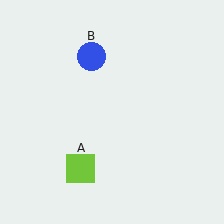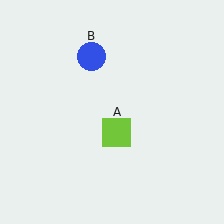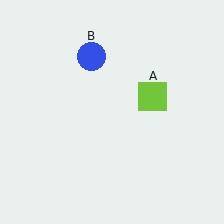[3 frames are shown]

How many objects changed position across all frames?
1 object changed position: lime square (object A).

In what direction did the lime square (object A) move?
The lime square (object A) moved up and to the right.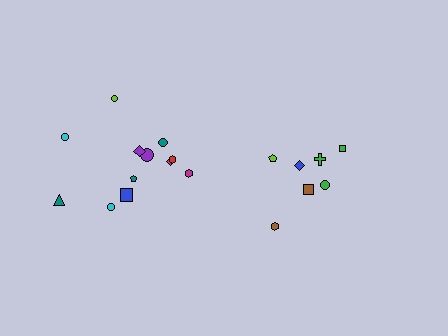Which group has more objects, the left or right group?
The left group.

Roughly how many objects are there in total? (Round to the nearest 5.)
Roughly 20 objects in total.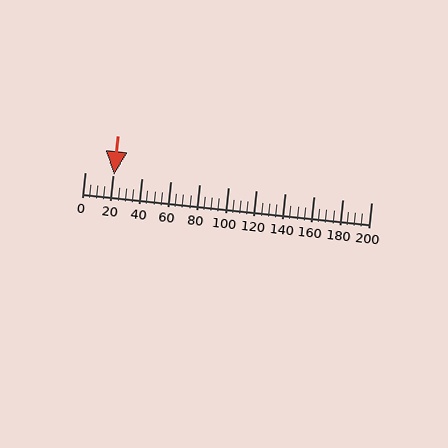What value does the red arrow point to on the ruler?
The red arrow points to approximately 21.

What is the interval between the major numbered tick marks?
The major tick marks are spaced 20 units apart.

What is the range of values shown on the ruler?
The ruler shows values from 0 to 200.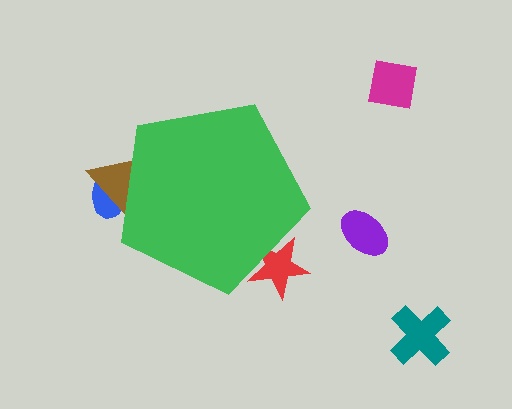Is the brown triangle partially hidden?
Yes, the brown triangle is partially hidden behind the green pentagon.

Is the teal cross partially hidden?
No, the teal cross is fully visible.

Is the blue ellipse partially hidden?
Yes, the blue ellipse is partially hidden behind the green pentagon.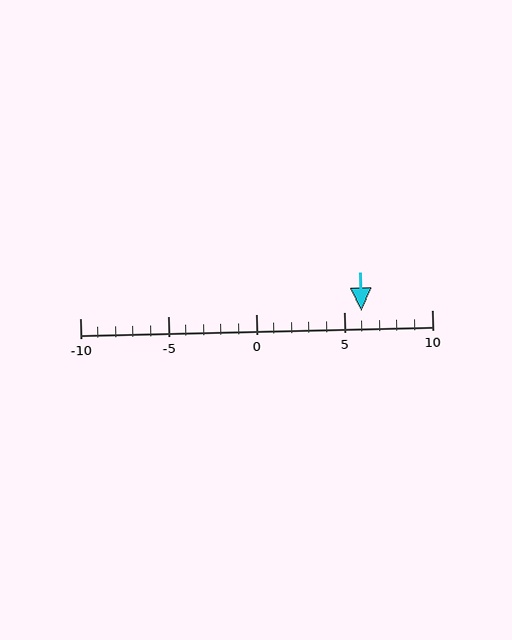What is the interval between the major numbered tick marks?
The major tick marks are spaced 5 units apart.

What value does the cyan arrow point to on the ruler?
The cyan arrow points to approximately 6.